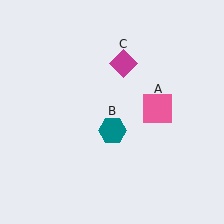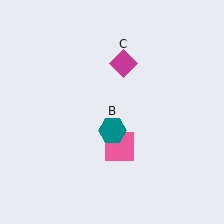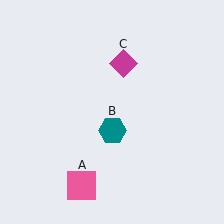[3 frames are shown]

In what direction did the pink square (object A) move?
The pink square (object A) moved down and to the left.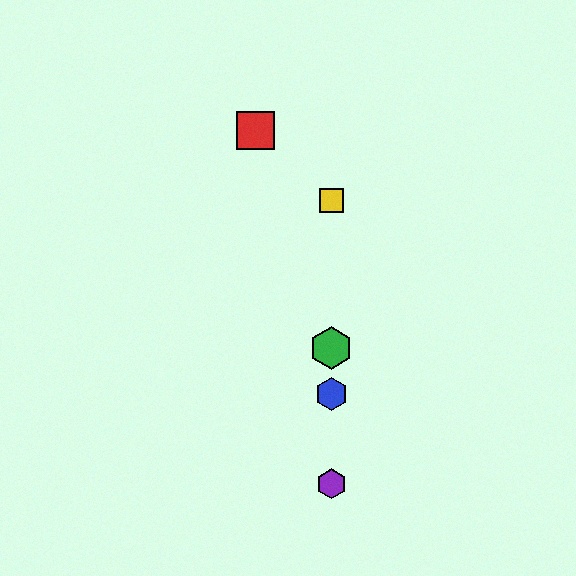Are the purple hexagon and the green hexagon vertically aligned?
Yes, both are at x≈331.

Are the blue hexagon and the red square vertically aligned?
No, the blue hexagon is at x≈331 and the red square is at x≈256.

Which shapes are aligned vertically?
The blue hexagon, the green hexagon, the yellow square, the purple hexagon are aligned vertically.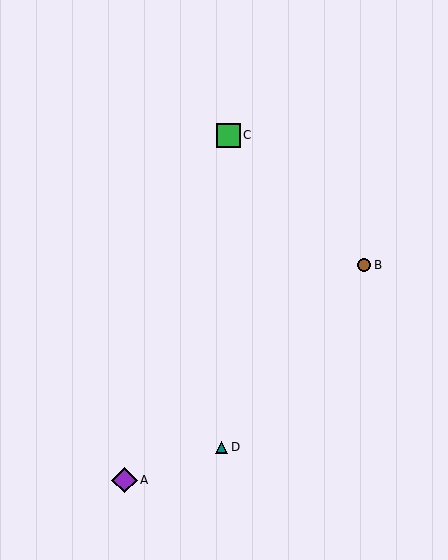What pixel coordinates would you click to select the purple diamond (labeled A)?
Click at (124, 480) to select the purple diamond A.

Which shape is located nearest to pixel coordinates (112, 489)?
The purple diamond (labeled A) at (124, 480) is nearest to that location.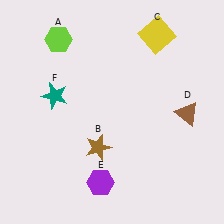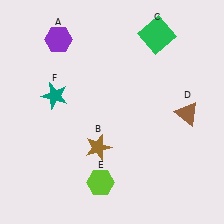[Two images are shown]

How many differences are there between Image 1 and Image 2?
There are 3 differences between the two images.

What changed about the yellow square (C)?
In Image 1, C is yellow. In Image 2, it changed to green.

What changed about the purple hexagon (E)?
In Image 1, E is purple. In Image 2, it changed to lime.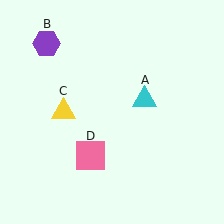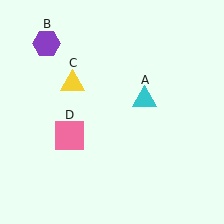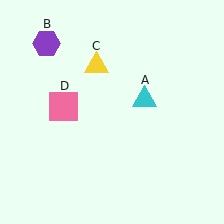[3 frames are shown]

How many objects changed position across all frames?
2 objects changed position: yellow triangle (object C), pink square (object D).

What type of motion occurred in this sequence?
The yellow triangle (object C), pink square (object D) rotated clockwise around the center of the scene.